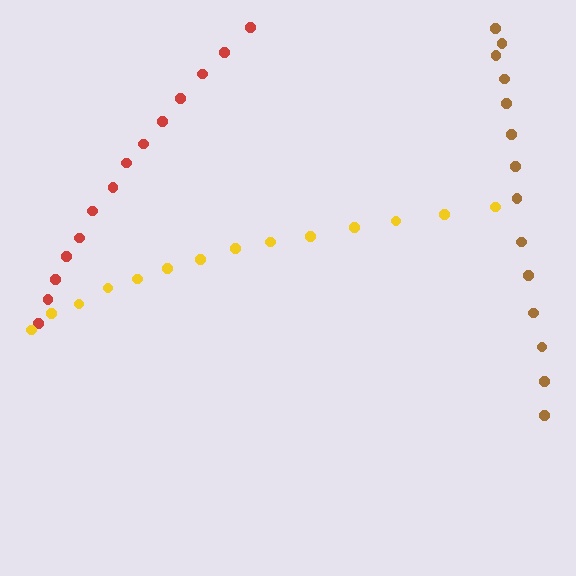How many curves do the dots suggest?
There are 3 distinct paths.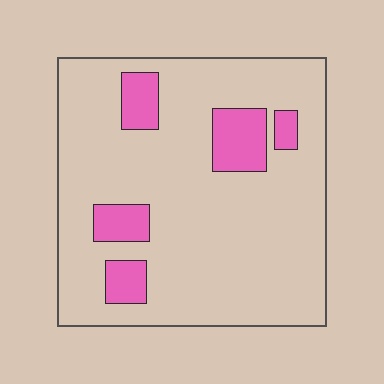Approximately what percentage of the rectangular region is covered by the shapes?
Approximately 15%.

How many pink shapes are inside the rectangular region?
5.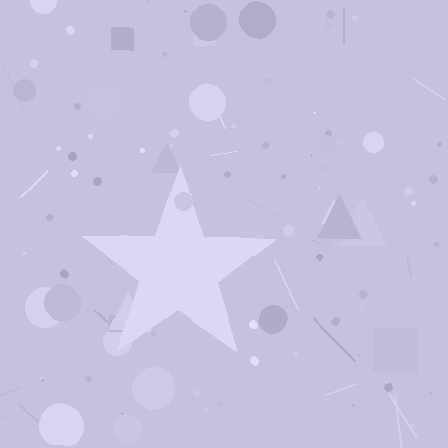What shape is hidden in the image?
A star is hidden in the image.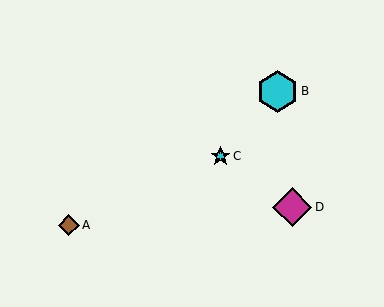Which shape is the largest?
The cyan hexagon (labeled B) is the largest.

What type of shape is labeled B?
Shape B is a cyan hexagon.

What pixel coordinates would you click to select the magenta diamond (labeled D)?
Click at (292, 207) to select the magenta diamond D.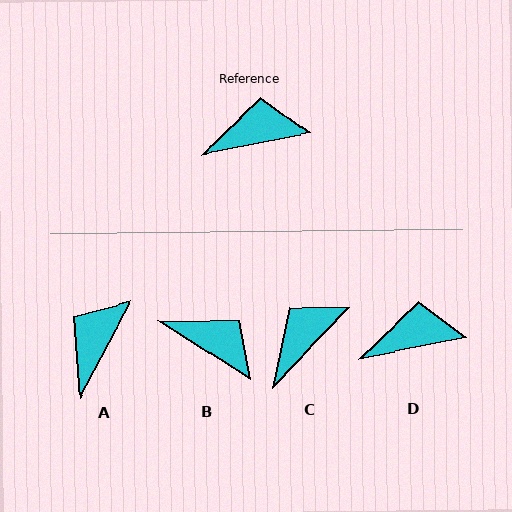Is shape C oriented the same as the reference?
No, it is off by about 35 degrees.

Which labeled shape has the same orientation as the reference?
D.